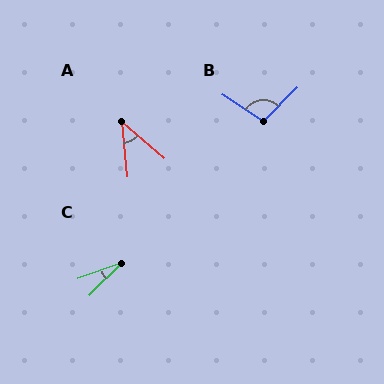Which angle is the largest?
B, at approximately 102 degrees.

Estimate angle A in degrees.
Approximately 43 degrees.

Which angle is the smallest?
C, at approximately 25 degrees.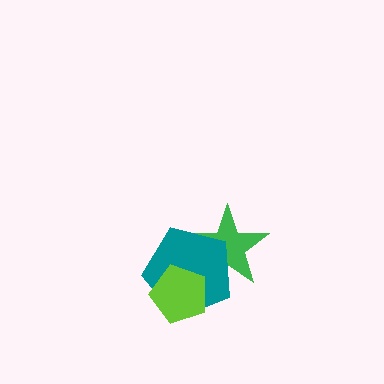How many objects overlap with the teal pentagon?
2 objects overlap with the teal pentagon.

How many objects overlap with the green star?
1 object overlaps with the green star.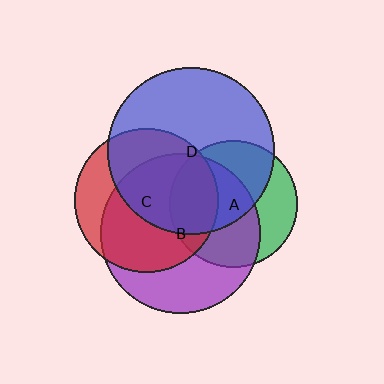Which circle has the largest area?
Circle D (blue).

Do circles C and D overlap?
Yes.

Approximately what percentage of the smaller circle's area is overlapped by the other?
Approximately 55%.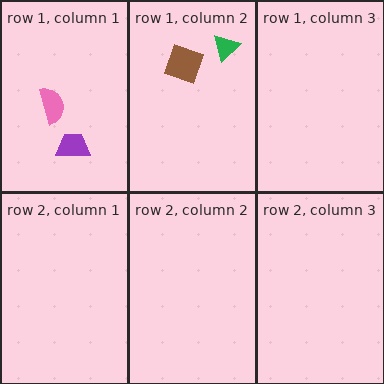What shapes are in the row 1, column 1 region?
The pink semicircle, the purple trapezoid.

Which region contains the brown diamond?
The row 1, column 2 region.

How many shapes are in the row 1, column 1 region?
2.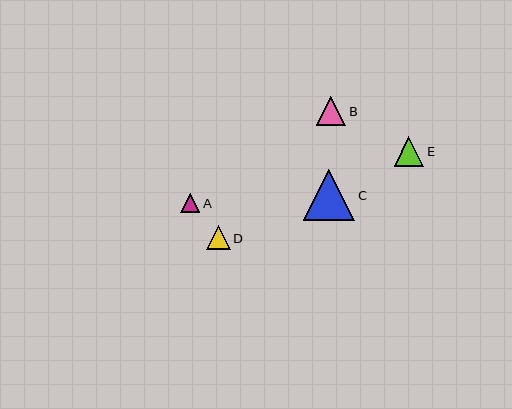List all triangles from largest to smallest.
From largest to smallest: C, E, B, D, A.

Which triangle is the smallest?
Triangle A is the smallest with a size of approximately 19 pixels.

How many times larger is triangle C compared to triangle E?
Triangle C is approximately 1.7 times the size of triangle E.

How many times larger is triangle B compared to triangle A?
Triangle B is approximately 1.5 times the size of triangle A.